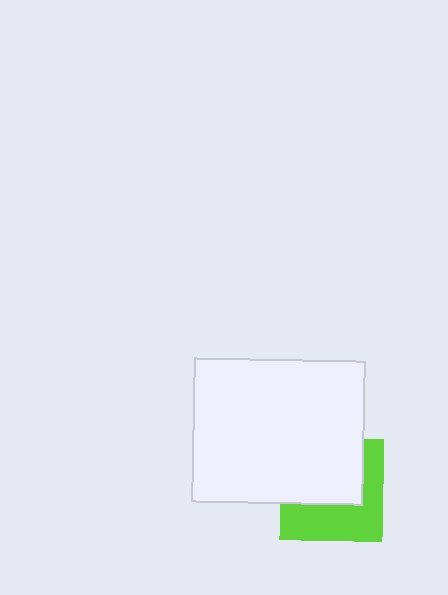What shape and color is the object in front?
The object in front is a white rectangle.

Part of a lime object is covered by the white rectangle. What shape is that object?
It is a square.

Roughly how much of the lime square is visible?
About half of it is visible (roughly 47%).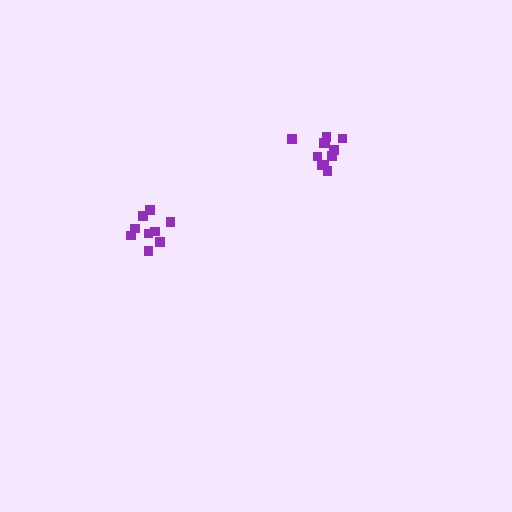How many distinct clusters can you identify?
There are 2 distinct clusters.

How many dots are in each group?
Group 1: 9 dots, Group 2: 11 dots (20 total).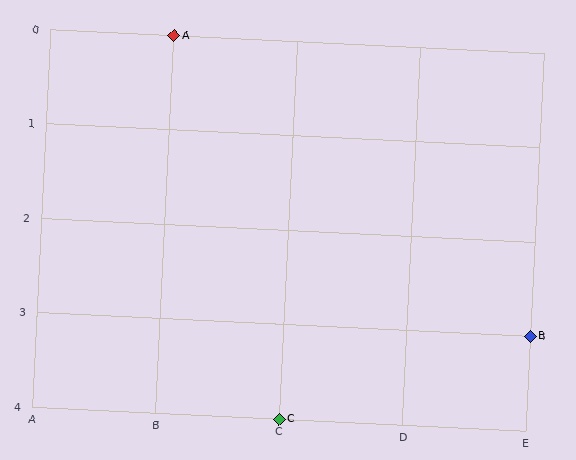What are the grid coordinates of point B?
Point B is at grid coordinates (E, 3).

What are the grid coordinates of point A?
Point A is at grid coordinates (B, 0).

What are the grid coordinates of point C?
Point C is at grid coordinates (C, 4).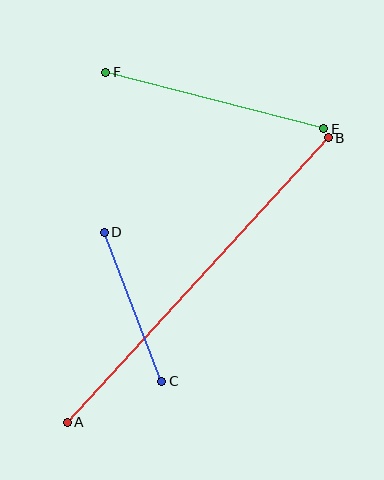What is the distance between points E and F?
The distance is approximately 225 pixels.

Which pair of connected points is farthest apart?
Points A and B are farthest apart.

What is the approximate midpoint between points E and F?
The midpoint is at approximately (215, 100) pixels.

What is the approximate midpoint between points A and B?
The midpoint is at approximately (198, 280) pixels.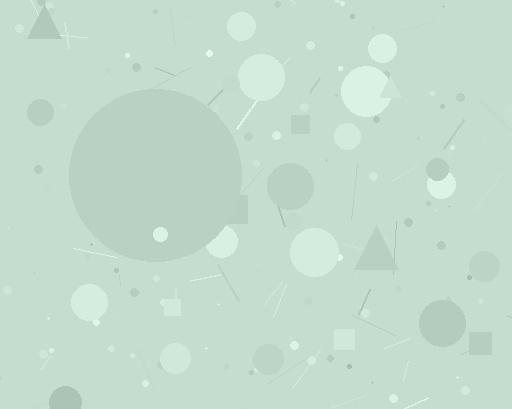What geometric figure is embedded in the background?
A circle is embedded in the background.